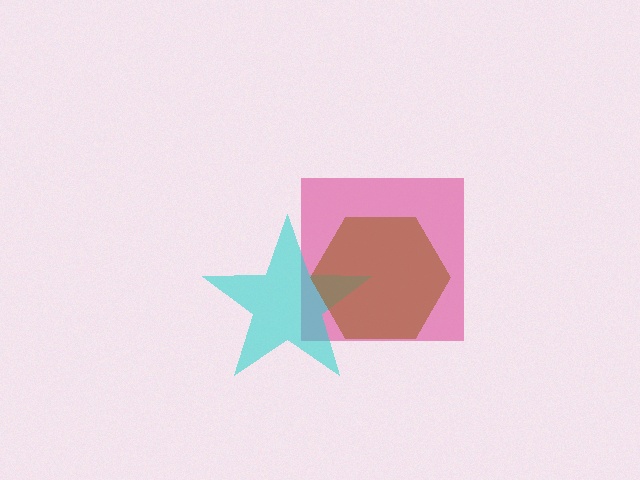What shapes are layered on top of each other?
The layered shapes are: a pink square, a cyan star, a brown hexagon.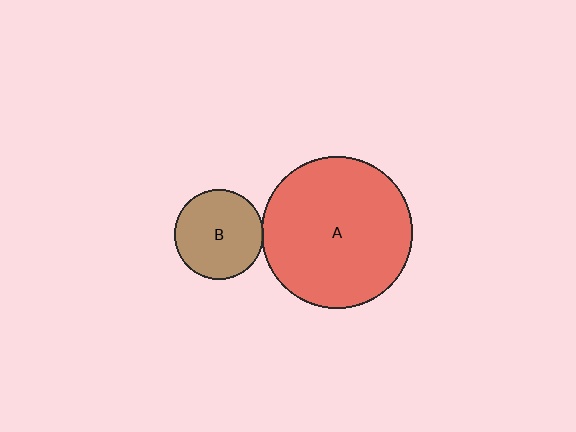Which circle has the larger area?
Circle A (red).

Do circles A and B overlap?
Yes.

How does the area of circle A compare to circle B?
Approximately 2.8 times.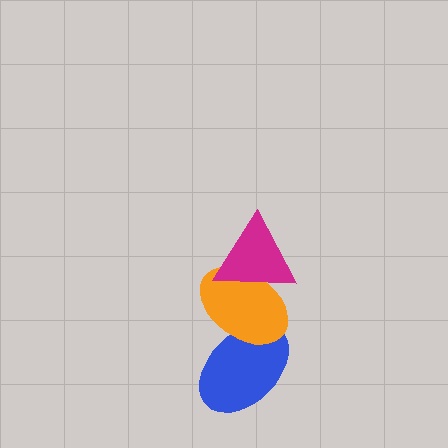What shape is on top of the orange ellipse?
The magenta triangle is on top of the orange ellipse.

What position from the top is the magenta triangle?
The magenta triangle is 1st from the top.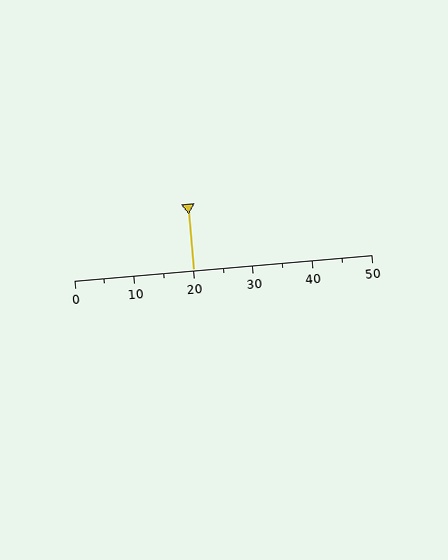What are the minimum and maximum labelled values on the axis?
The axis runs from 0 to 50.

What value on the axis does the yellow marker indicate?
The marker indicates approximately 20.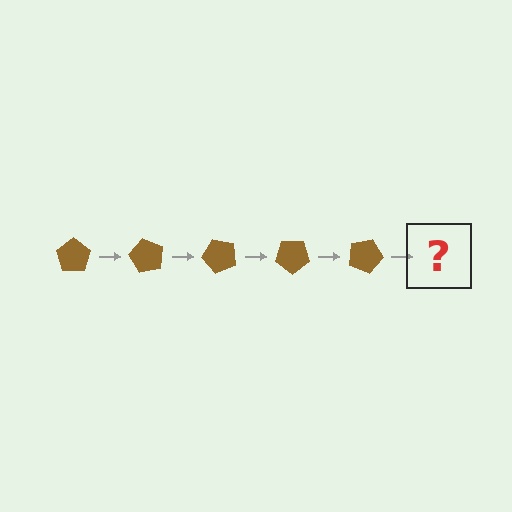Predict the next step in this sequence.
The next step is a brown pentagon rotated 300 degrees.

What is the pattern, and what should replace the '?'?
The pattern is that the pentagon rotates 60 degrees each step. The '?' should be a brown pentagon rotated 300 degrees.